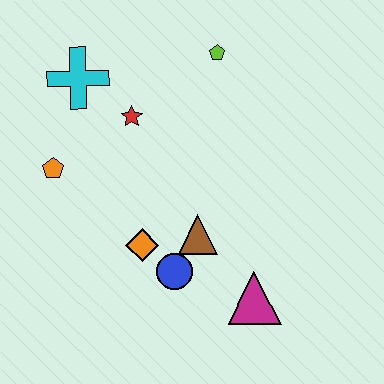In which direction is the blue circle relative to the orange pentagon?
The blue circle is to the right of the orange pentagon.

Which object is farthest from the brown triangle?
The cyan cross is farthest from the brown triangle.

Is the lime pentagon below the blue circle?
No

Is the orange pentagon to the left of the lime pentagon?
Yes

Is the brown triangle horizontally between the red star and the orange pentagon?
No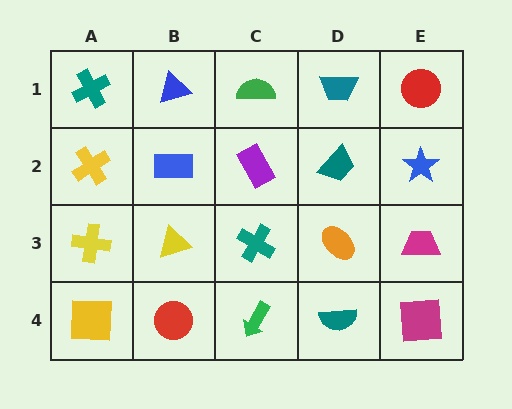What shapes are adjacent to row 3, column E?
A blue star (row 2, column E), a magenta square (row 4, column E), an orange ellipse (row 3, column D).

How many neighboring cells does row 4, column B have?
3.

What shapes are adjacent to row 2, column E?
A red circle (row 1, column E), a magenta trapezoid (row 3, column E), a teal trapezoid (row 2, column D).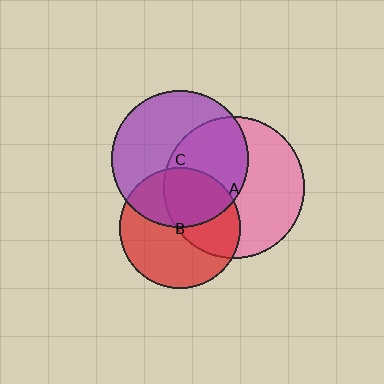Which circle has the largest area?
Circle A (pink).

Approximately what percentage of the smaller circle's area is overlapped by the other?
Approximately 40%.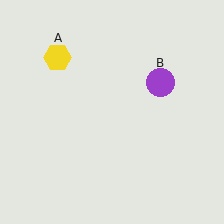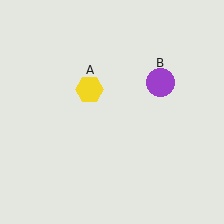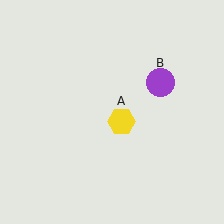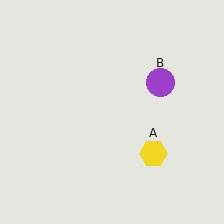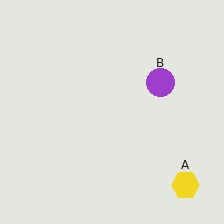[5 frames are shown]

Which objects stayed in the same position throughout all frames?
Purple circle (object B) remained stationary.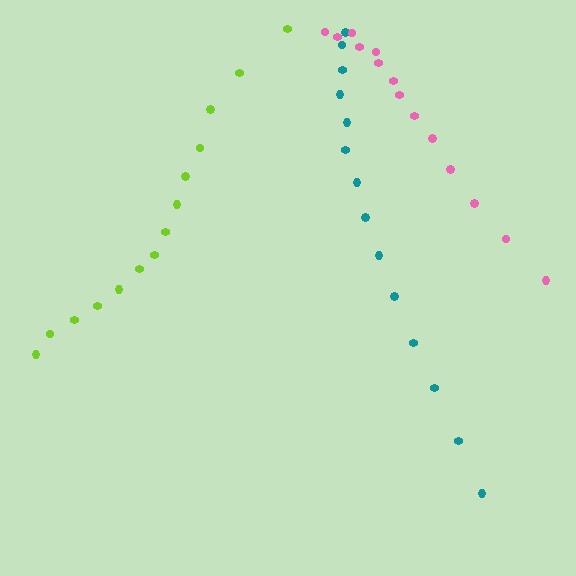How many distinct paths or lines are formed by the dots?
There are 3 distinct paths.